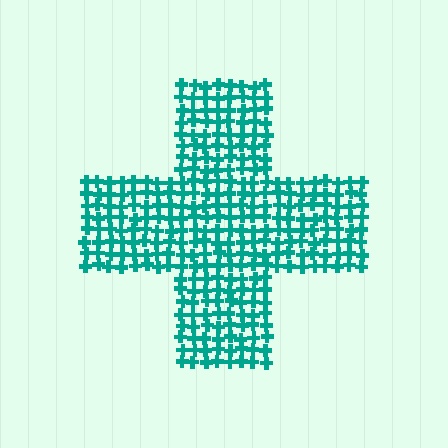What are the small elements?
The small elements are crosses.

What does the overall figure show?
The overall figure shows a cross.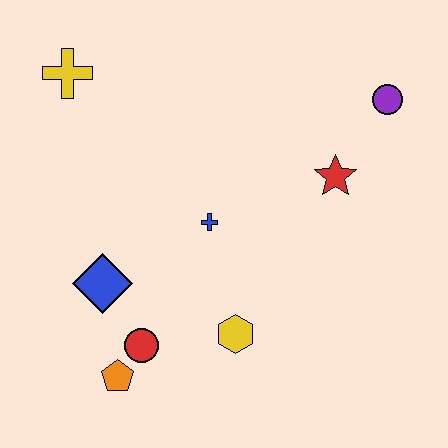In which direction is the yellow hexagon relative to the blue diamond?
The yellow hexagon is to the right of the blue diamond.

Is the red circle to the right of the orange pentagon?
Yes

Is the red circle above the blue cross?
No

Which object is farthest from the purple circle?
The orange pentagon is farthest from the purple circle.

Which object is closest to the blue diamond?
The red circle is closest to the blue diamond.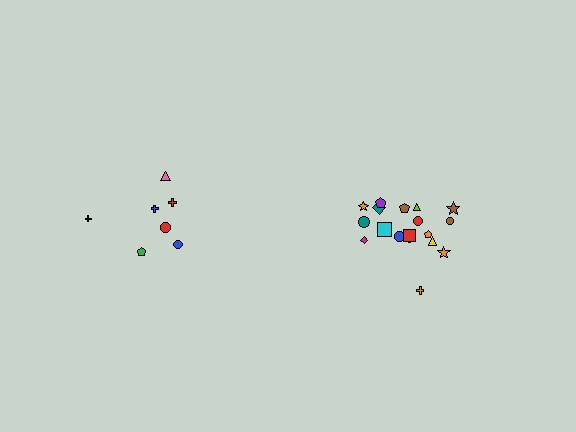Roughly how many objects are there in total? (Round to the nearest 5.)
Roughly 25 objects in total.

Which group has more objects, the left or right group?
The right group.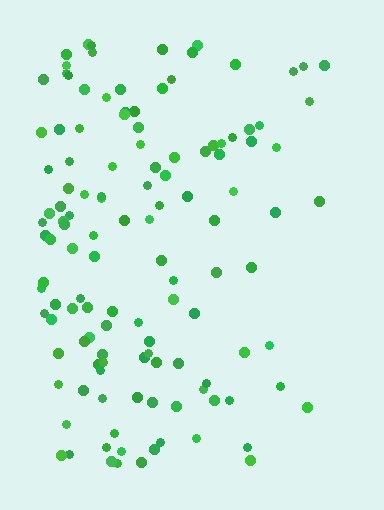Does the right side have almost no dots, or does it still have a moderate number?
Still a moderate number, just noticeably fewer than the left.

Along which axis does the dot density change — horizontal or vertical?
Horizontal.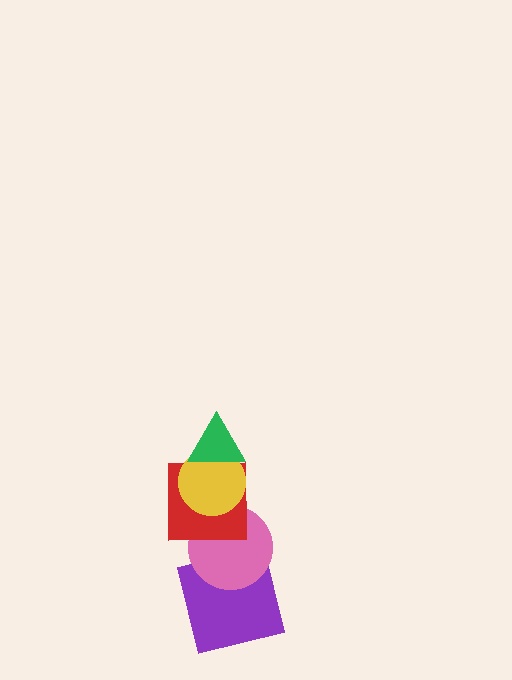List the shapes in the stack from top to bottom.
From top to bottom: the green triangle, the yellow circle, the red square, the pink circle, the purple square.